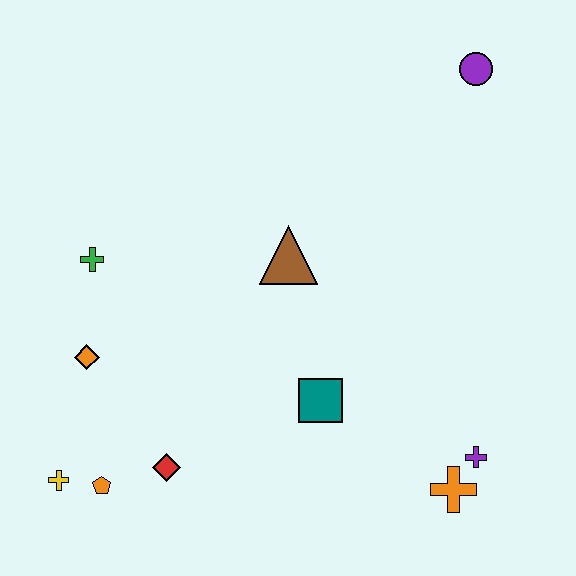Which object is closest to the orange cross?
The purple cross is closest to the orange cross.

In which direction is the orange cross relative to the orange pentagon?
The orange cross is to the right of the orange pentagon.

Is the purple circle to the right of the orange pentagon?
Yes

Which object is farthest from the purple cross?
The green cross is farthest from the purple cross.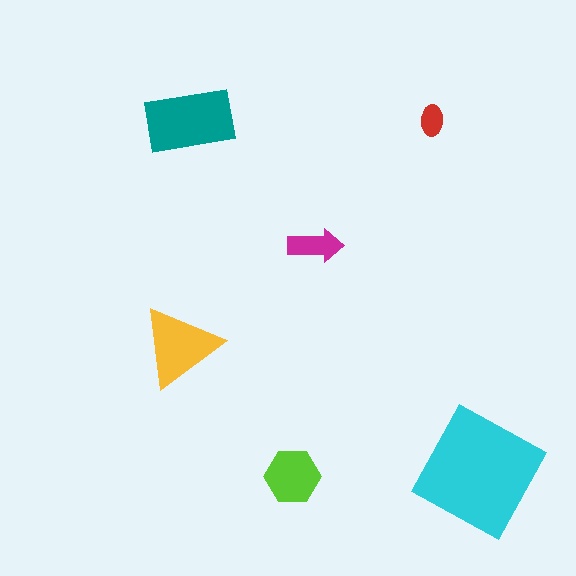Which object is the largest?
The cyan square.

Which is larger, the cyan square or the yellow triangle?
The cyan square.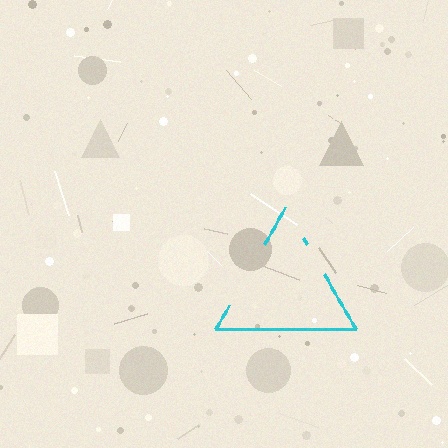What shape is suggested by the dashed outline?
The dashed outline suggests a triangle.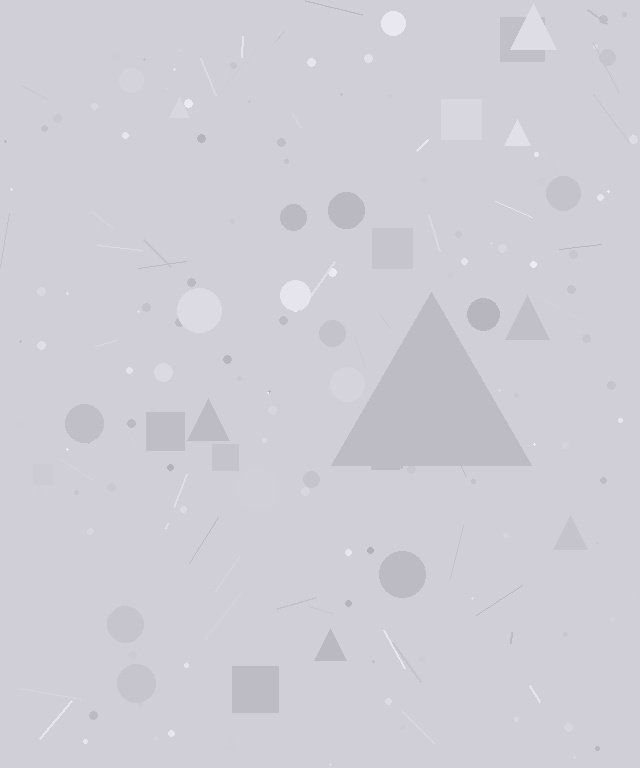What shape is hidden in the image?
A triangle is hidden in the image.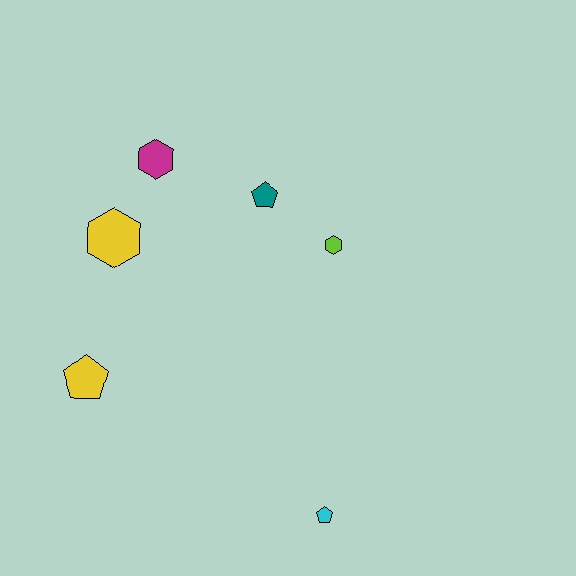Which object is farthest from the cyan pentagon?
The magenta hexagon is farthest from the cyan pentagon.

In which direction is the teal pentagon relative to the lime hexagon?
The teal pentagon is to the left of the lime hexagon.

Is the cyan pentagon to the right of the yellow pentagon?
Yes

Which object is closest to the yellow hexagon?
The magenta hexagon is closest to the yellow hexagon.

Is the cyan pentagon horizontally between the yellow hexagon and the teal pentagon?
No